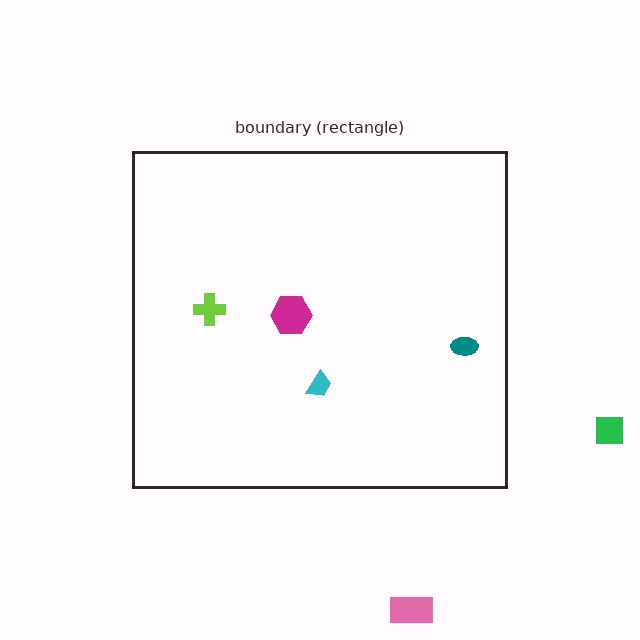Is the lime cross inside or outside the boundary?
Inside.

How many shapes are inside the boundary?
4 inside, 2 outside.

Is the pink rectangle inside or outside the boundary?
Outside.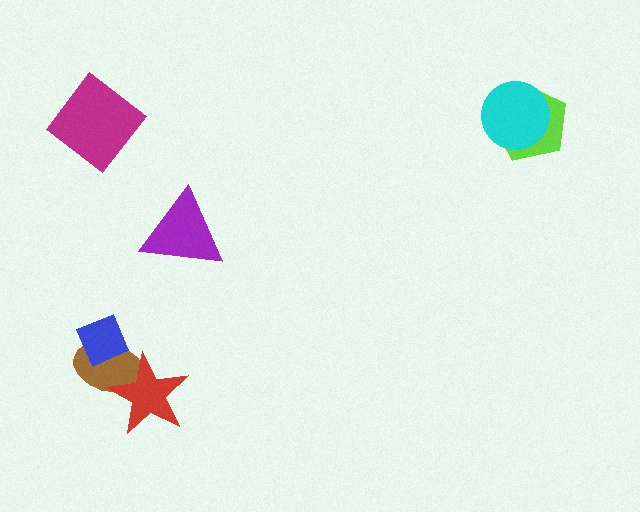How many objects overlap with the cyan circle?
1 object overlaps with the cyan circle.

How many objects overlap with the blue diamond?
1 object overlaps with the blue diamond.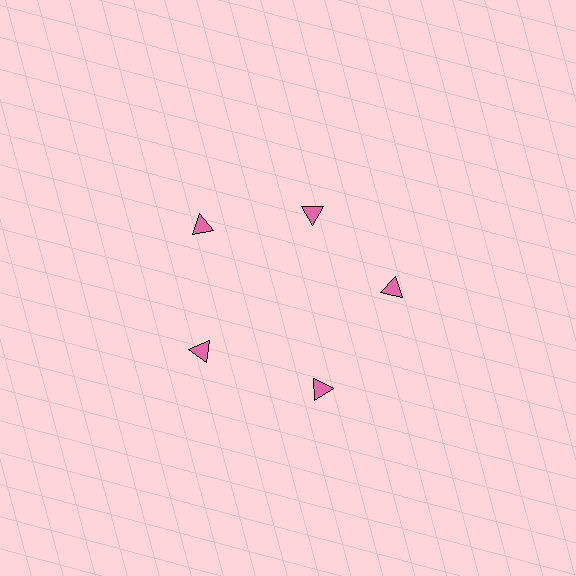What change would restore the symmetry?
The symmetry would be restored by moving it outward, back onto the ring so that all 5 triangles sit at equal angles and equal distance from the center.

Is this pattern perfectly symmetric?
No. The 5 pink triangles are arranged in a ring, but one element near the 1 o'clock position is pulled inward toward the center, breaking the 5-fold rotational symmetry.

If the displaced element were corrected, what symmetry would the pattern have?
It would have 5-fold rotational symmetry — the pattern would map onto itself every 72 degrees.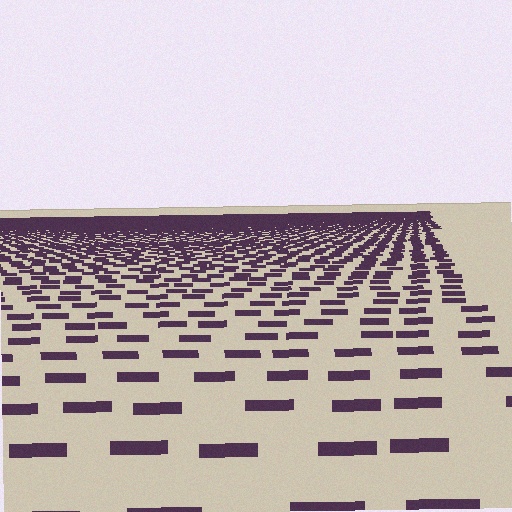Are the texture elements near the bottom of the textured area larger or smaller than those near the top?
Larger. Near the bottom, elements are closer to the viewer and appear at a bigger on-screen size.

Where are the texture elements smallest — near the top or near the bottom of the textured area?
Near the top.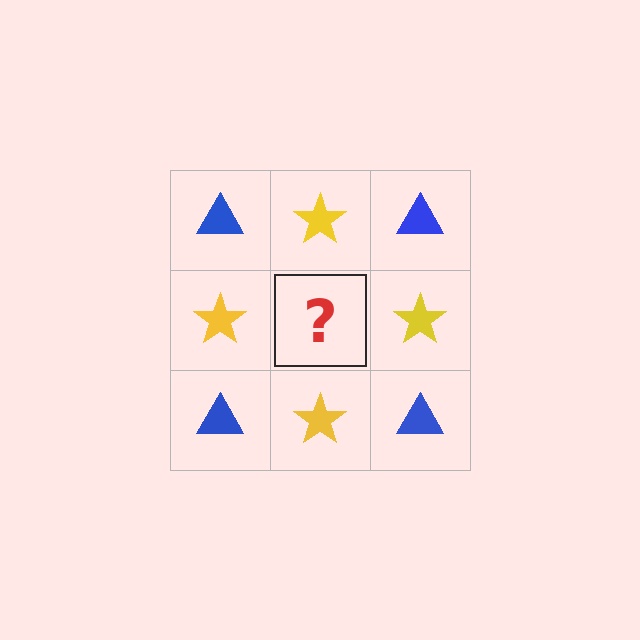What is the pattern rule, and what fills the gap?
The rule is that it alternates blue triangle and yellow star in a checkerboard pattern. The gap should be filled with a blue triangle.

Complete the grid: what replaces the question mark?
The question mark should be replaced with a blue triangle.